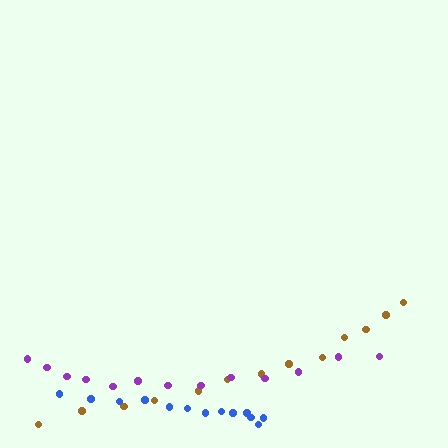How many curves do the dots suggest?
There are 3 distinct paths.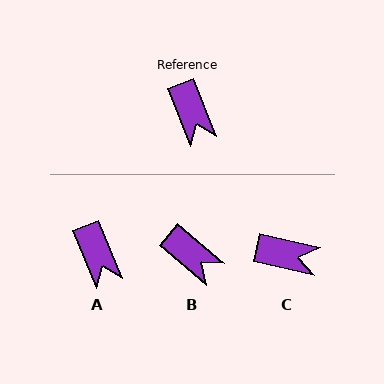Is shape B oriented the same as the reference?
No, it is off by about 27 degrees.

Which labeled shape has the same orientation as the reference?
A.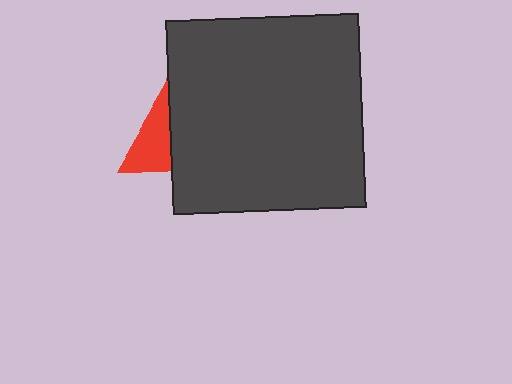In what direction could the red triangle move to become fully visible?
The red triangle could move left. That would shift it out from behind the dark gray square entirely.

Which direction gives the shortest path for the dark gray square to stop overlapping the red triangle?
Moving right gives the shortest separation.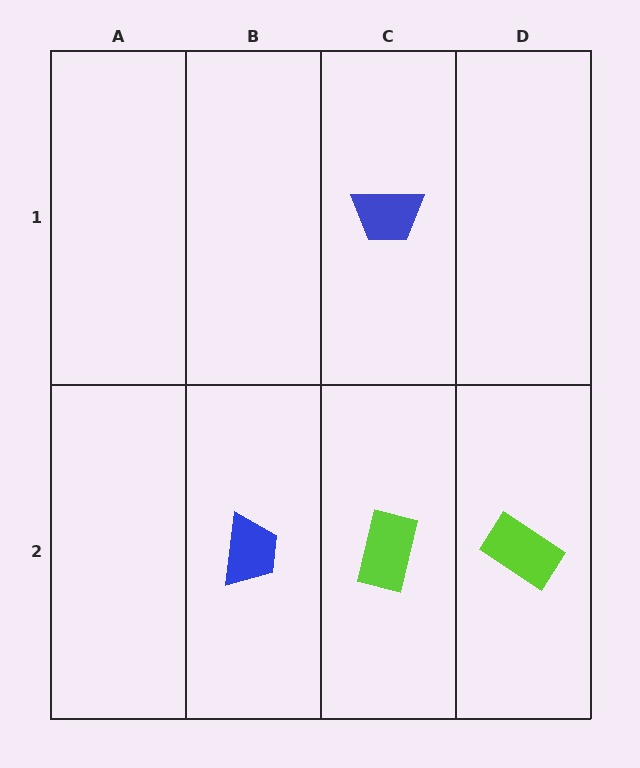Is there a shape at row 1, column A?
No, that cell is empty.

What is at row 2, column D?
A lime rectangle.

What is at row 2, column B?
A blue trapezoid.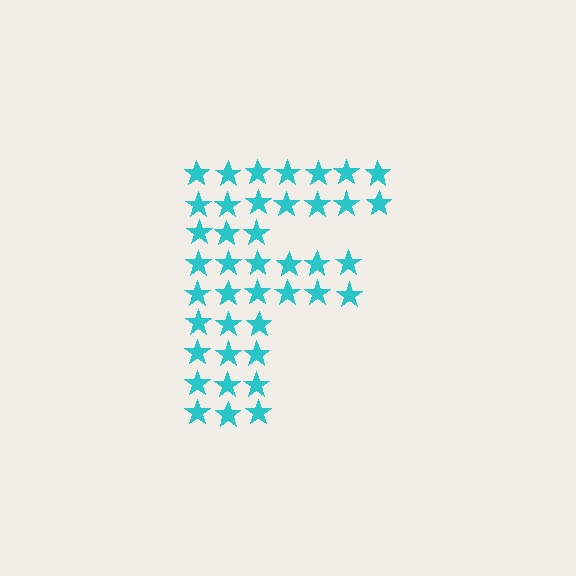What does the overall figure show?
The overall figure shows the letter F.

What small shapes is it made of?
It is made of small stars.